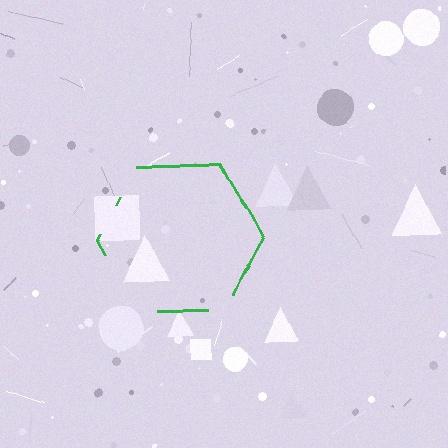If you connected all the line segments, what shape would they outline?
They would outline a hexagon.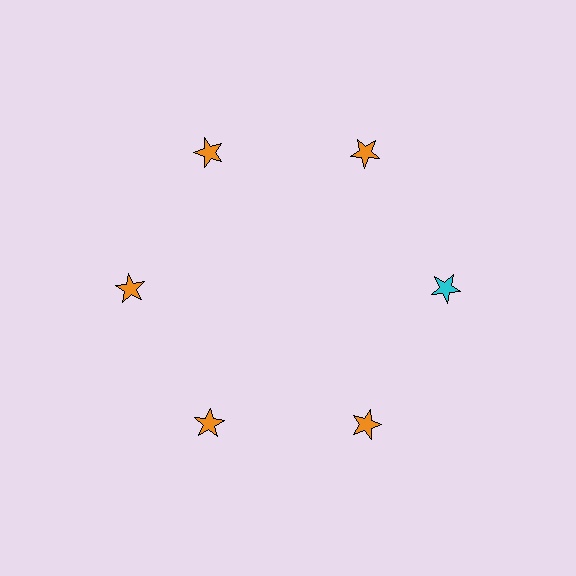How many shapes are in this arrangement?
There are 6 shapes arranged in a ring pattern.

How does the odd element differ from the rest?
It has a different color: cyan instead of orange.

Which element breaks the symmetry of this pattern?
The cyan star at roughly the 3 o'clock position breaks the symmetry. All other shapes are orange stars.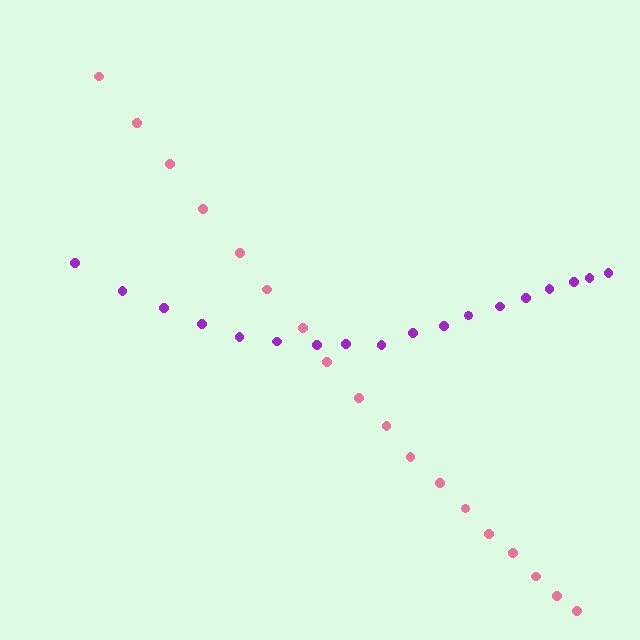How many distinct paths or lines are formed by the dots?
There are 2 distinct paths.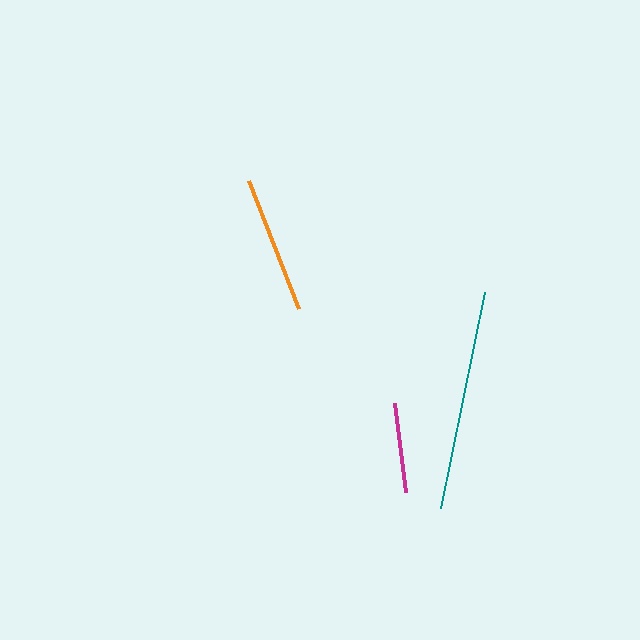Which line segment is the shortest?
The magenta line is the shortest at approximately 90 pixels.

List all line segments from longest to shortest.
From longest to shortest: teal, orange, magenta.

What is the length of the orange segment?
The orange segment is approximately 137 pixels long.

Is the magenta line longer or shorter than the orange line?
The orange line is longer than the magenta line.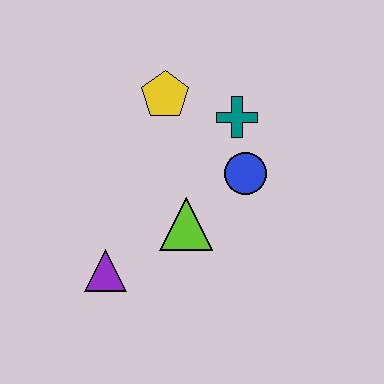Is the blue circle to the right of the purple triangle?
Yes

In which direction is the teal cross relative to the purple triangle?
The teal cross is above the purple triangle.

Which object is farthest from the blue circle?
The purple triangle is farthest from the blue circle.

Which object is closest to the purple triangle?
The lime triangle is closest to the purple triangle.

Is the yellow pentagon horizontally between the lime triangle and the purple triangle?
Yes